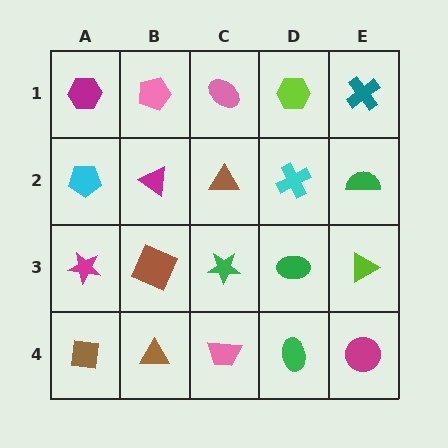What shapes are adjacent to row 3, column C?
A brown triangle (row 2, column C), a pink trapezoid (row 4, column C), a brown square (row 3, column B), a green ellipse (row 3, column D).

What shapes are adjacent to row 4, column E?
A lime triangle (row 3, column E), a green ellipse (row 4, column D).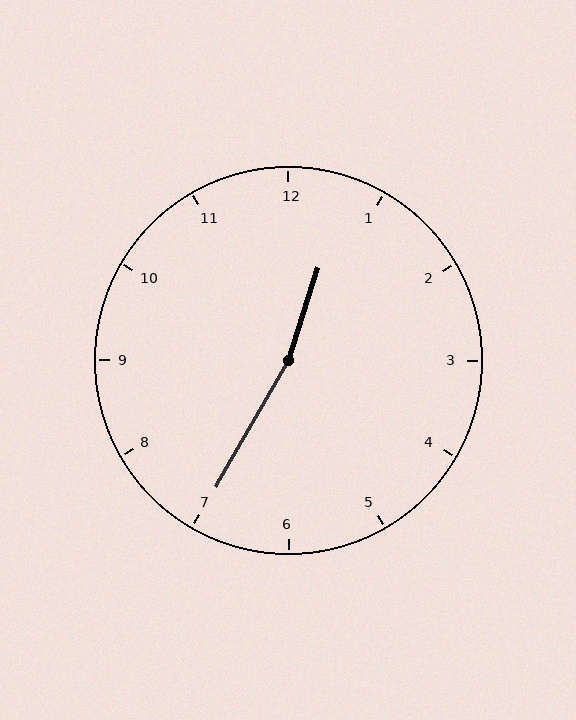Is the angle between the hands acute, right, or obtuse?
It is obtuse.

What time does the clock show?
12:35.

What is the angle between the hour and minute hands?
Approximately 168 degrees.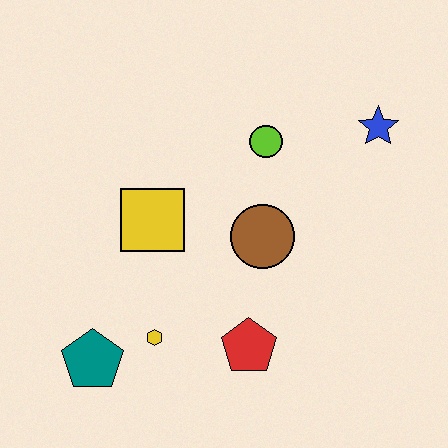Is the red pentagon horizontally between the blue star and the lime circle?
No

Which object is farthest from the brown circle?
The teal pentagon is farthest from the brown circle.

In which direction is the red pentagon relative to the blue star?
The red pentagon is below the blue star.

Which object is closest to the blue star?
The lime circle is closest to the blue star.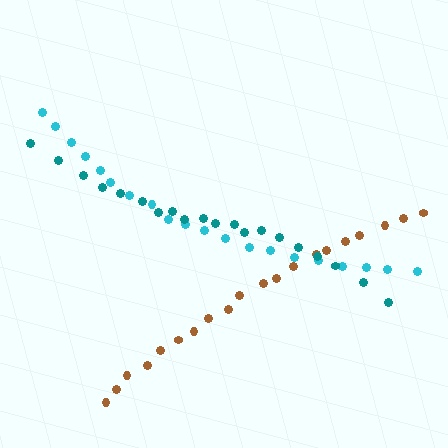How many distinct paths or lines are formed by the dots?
There are 3 distinct paths.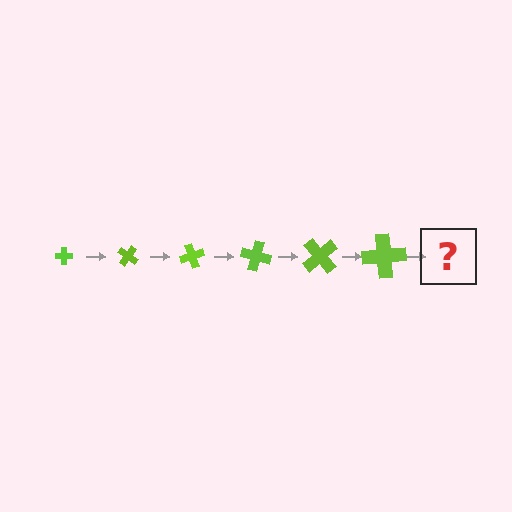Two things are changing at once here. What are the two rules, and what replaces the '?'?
The two rules are that the cross grows larger each step and it rotates 35 degrees each step. The '?' should be a cross, larger than the previous one and rotated 210 degrees from the start.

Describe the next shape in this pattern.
It should be a cross, larger than the previous one and rotated 210 degrees from the start.